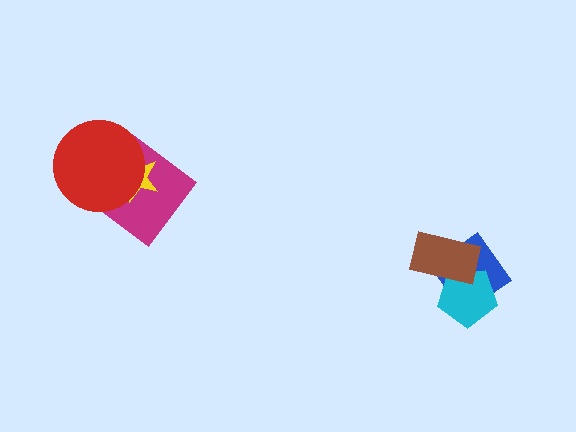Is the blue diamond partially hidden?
Yes, it is partially covered by another shape.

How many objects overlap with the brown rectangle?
2 objects overlap with the brown rectangle.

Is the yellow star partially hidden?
Yes, it is partially covered by another shape.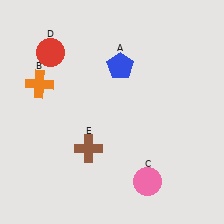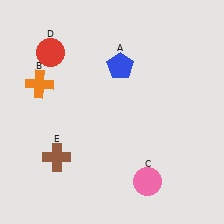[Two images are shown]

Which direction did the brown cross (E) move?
The brown cross (E) moved left.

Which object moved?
The brown cross (E) moved left.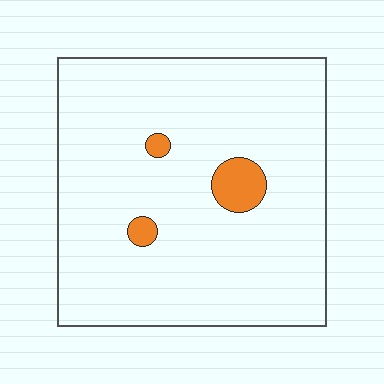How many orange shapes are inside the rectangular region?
3.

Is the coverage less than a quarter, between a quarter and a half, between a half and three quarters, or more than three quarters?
Less than a quarter.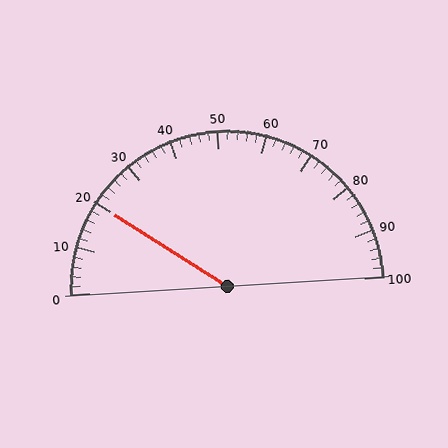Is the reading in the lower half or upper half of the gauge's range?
The reading is in the lower half of the range (0 to 100).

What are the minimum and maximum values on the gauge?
The gauge ranges from 0 to 100.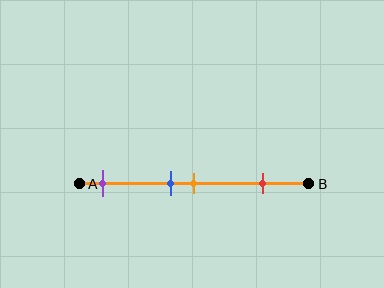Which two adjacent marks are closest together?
The blue and orange marks are the closest adjacent pair.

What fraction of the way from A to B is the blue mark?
The blue mark is approximately 40% (0.4) of the way from A to B.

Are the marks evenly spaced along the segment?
No, the marks are not evenly spaced.